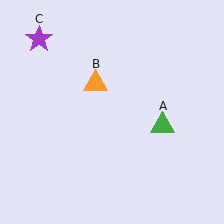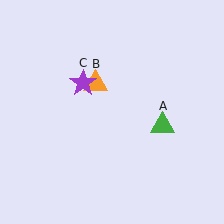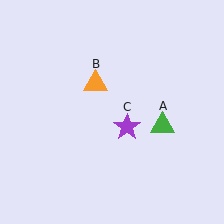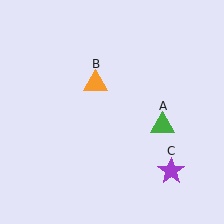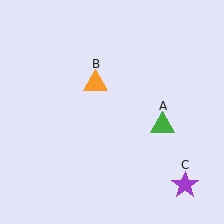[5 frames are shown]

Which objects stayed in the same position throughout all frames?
Green triangle (object A) and orange triangle (object B) remained stationary.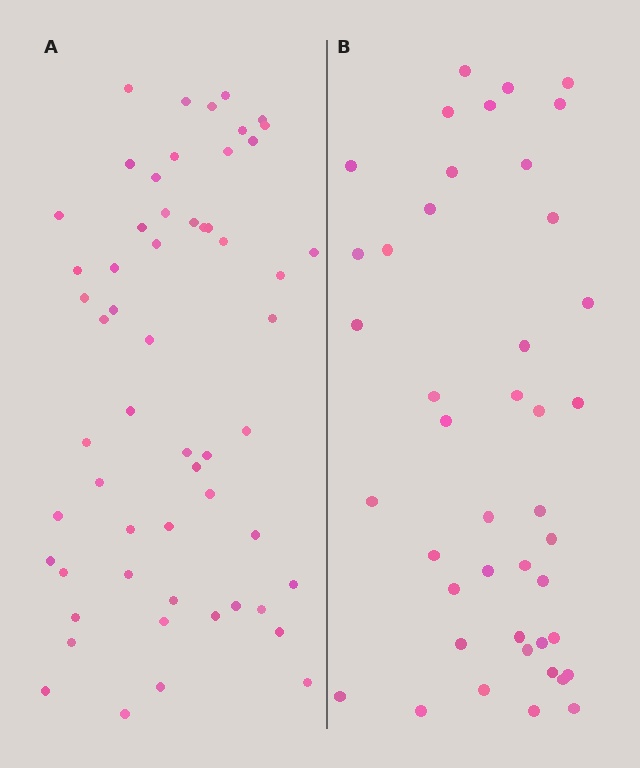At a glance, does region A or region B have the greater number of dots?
Region A (the left region) has more dots.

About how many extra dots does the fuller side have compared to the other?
Region A has approximately 15 more dots than region B.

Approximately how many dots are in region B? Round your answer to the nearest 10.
About 40 dots. (The exact count is 43, which rounds to 40.)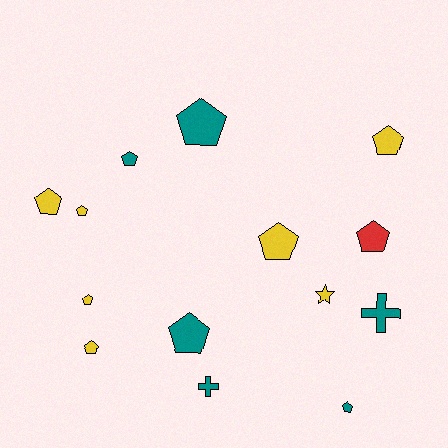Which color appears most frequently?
Yellow, with 7 objects.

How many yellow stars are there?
There is 1 yellow star.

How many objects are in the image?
There are 14 objects.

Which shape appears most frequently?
Pentagon, with 11 objects.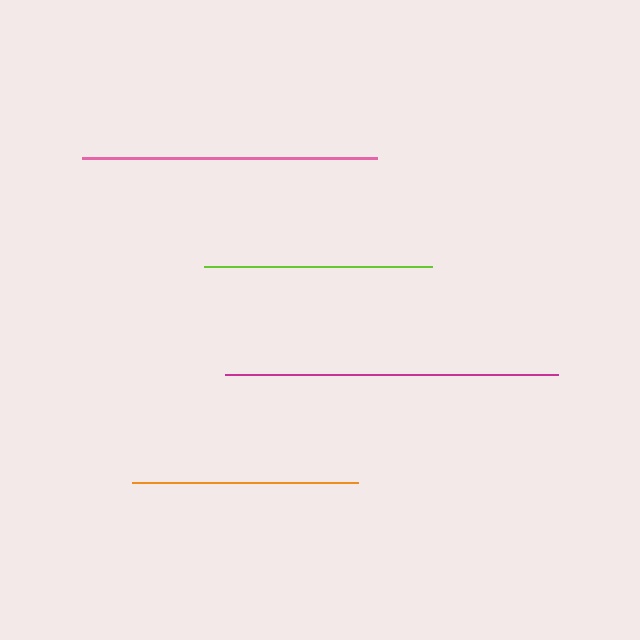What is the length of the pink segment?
The pink segment is approximately 294 pixels long.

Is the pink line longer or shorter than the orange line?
The pink line is longer than the orange line.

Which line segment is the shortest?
The orange line is the shortest at approximately 226 pixels.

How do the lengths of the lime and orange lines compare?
The lime and orange lines are approximately the same length.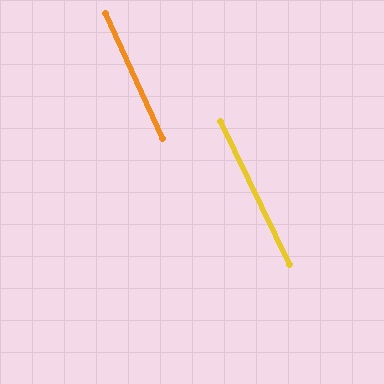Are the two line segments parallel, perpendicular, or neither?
Parallel — their directions differ by only 1.3°.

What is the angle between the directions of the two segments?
Approximately 1 degree.